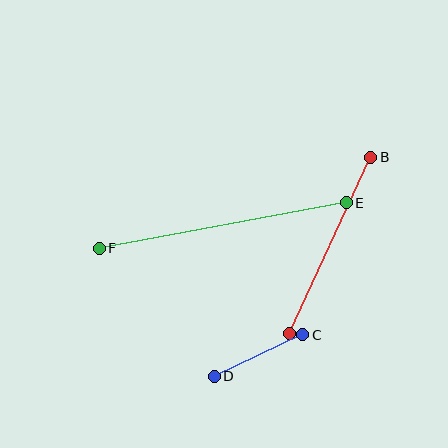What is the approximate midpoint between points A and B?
The midpoint is at approximately (330, 245) pixels.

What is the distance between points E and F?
The distance is approximately 251 pixels.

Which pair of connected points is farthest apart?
Points E and F are farthest apart.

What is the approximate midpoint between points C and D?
The midpoint is at approximately (258, 355) pixels.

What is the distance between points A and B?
The distance is approximately 194 pixels.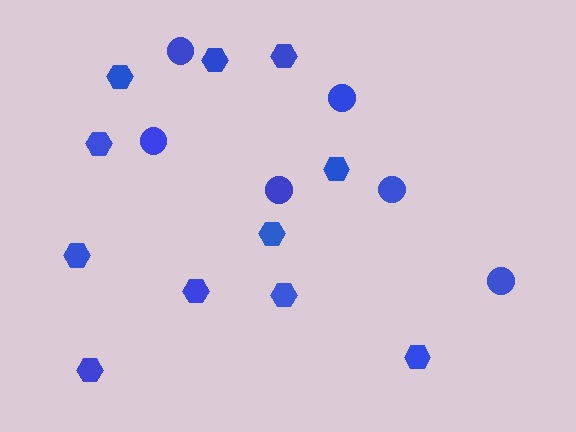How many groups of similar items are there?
There are 2 groups: one group of circles (6) and one group of hexagons (11).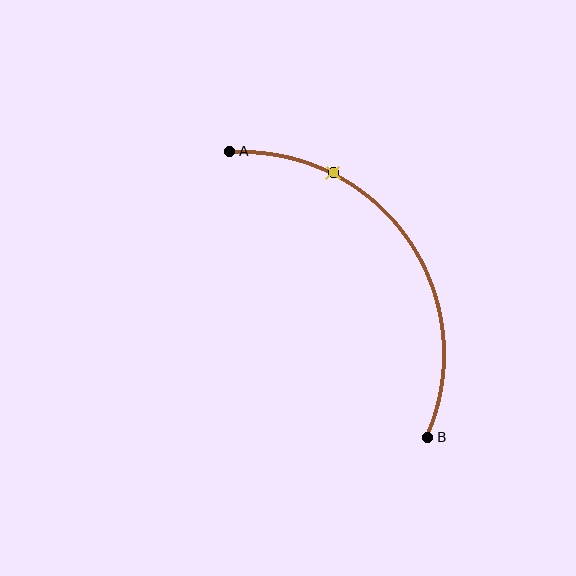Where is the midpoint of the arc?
The arc midpoint is the point on the curve farthest from the straight line joining A and B. It sits above and to the right of that line.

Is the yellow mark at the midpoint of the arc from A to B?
No. The yellow mark lies on the arc but is closer to endpoint A. The arc midpoint would be at the point on the curve equidistant along the arc from both A and B.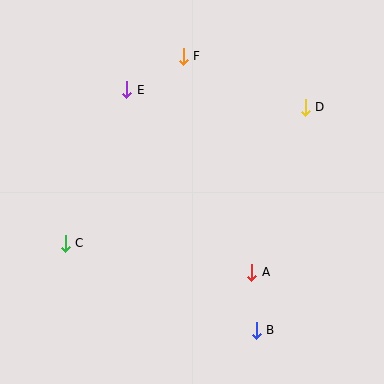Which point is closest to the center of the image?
Point A at (252, 272) is closest to the center.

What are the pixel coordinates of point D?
Point D is at (305, 107).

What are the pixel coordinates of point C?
Point C is at (65, 243).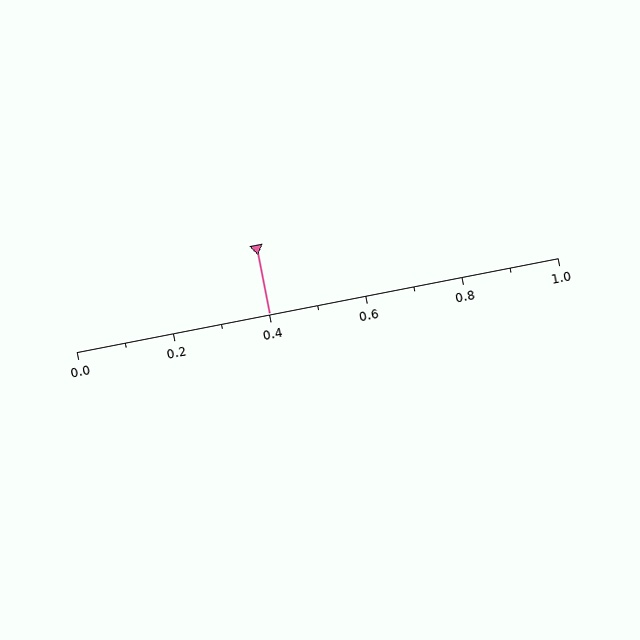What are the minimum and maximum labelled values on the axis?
The axis runs from 0.0 to 1.0.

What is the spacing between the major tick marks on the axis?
The major ticks are spaced 0.2 apart.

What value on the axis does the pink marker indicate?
The marker indicates approximately 0.4.